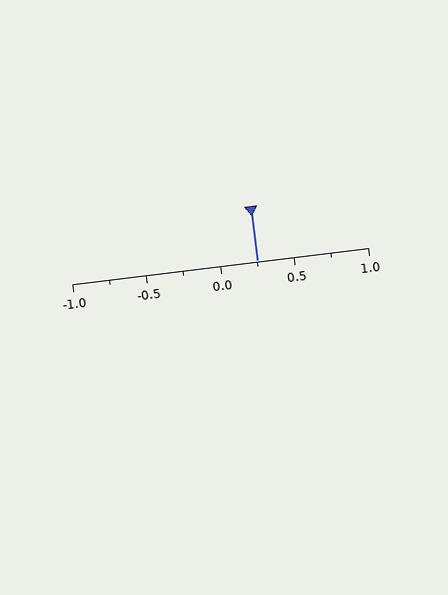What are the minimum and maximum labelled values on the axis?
The axis runs from -1.0 to 1.0.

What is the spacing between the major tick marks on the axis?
The major ticks are spaced 0.5 apart.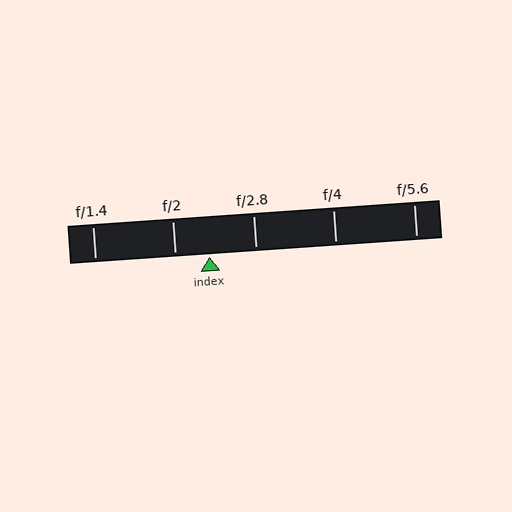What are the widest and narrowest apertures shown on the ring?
The widest aperture shown is f/1.4 and the narrowest is f/5.6.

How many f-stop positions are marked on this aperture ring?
There are 5 f-stop positions marked.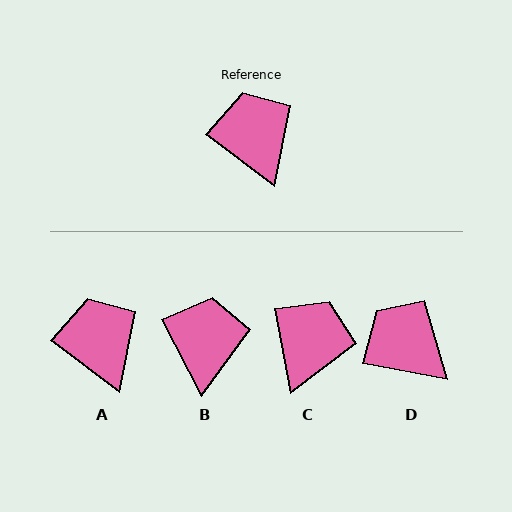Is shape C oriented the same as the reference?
No, it is off by about 42 degrees.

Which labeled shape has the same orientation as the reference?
A.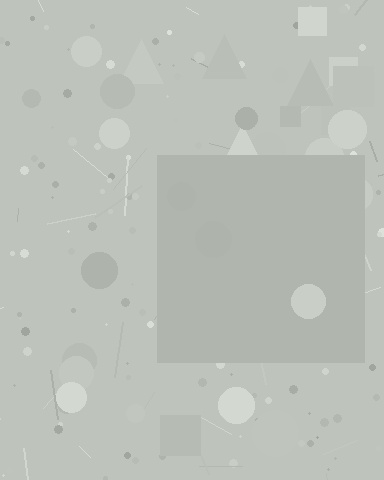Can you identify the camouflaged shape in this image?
The camouflaged shape is a square.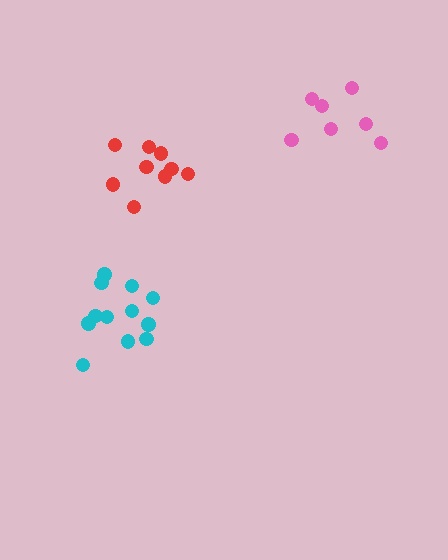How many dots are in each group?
Group 1: 12 dots, Group 2: 9 dots, Group 3: 7 dots (28 total).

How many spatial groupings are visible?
There are 3 spatial groupings.